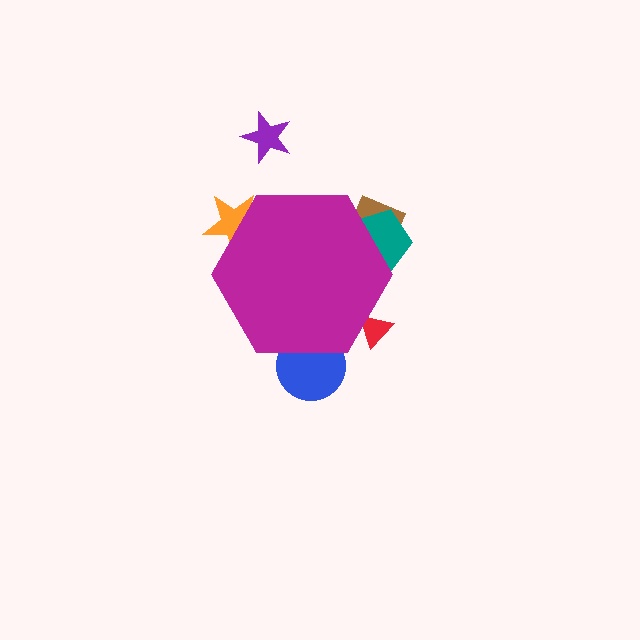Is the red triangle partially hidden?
Yes, the red triangle is partially hidden behind the magenta hexagon.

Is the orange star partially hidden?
Yes, the orange star is partially hidden behind the magenta hexagon.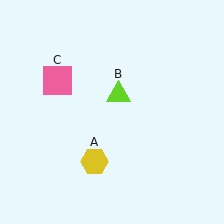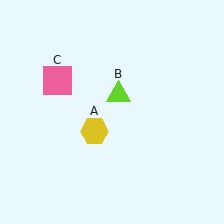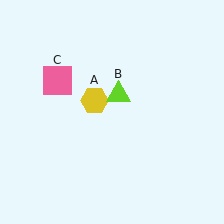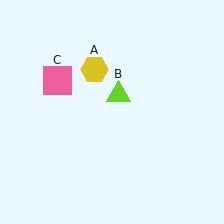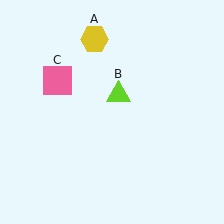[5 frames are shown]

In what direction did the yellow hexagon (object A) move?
The yellow hexagon (object A) moved up.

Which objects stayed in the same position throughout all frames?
Lime triangle (object B) and pink square (object C) remained stationary.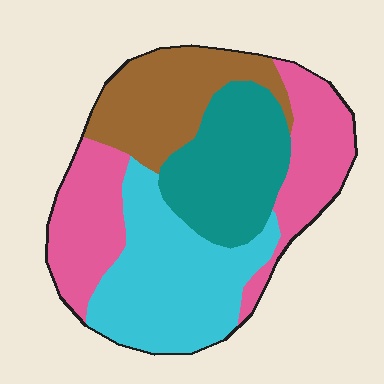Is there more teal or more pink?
Pink.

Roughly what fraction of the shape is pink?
Pink takes up about one third (1/3) of the shape.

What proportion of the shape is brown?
Brown covers 20% of the shape.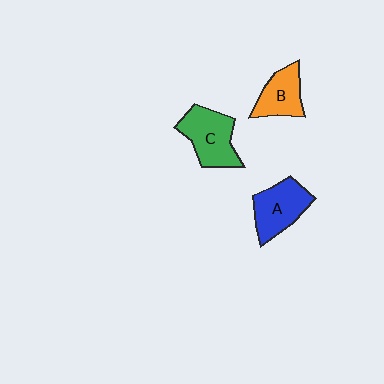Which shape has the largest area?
Shape C (green).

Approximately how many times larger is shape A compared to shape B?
Approximately 1.3 times.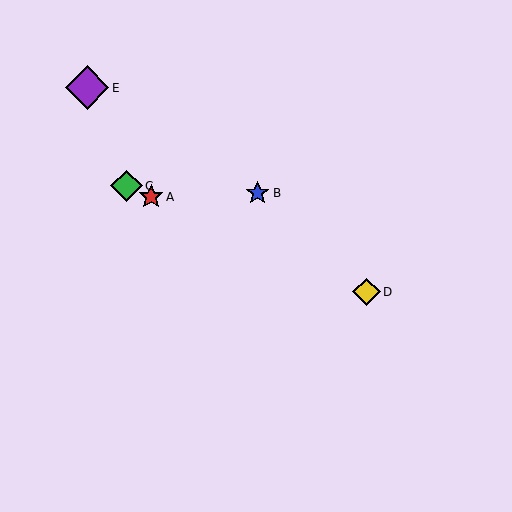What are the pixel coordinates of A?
Object A is at (151, 197).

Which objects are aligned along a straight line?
Objects A, C, D are aligned along a straight line.